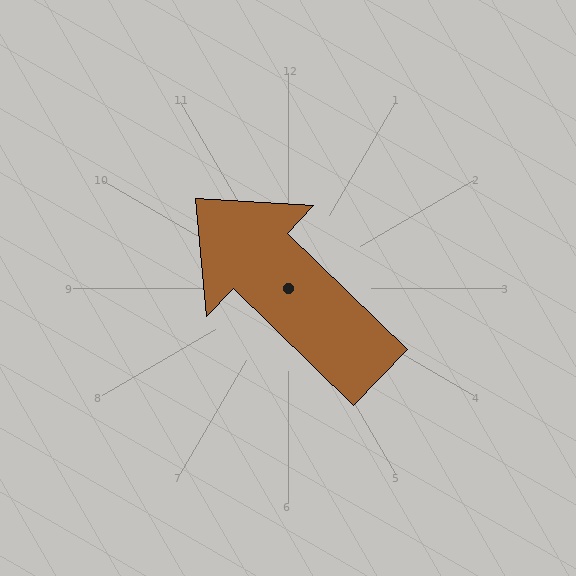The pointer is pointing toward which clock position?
Roughly 10 o'clock.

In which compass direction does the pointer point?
Northwest.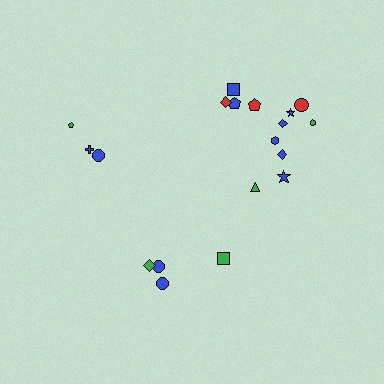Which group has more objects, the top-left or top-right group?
The top-right group.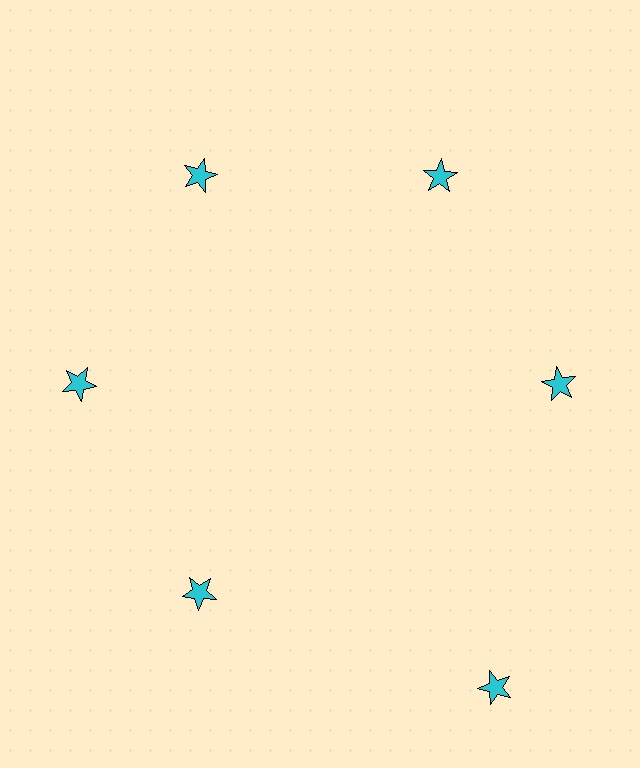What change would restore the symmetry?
The symmetry would be restored by moving it inward, back onto the ring so that all 6 stars sit at equal angles and equal distance from the center.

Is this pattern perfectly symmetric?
No. The 6 cyan stars are arranged in a ring, but one element near the 5 o'clock position is pushed outward from the center, breaking the 6-fold rotational symmetry.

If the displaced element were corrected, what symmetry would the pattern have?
It would have 6-fold rotational symmetry — the pattern would map onto itself every 60 degrees.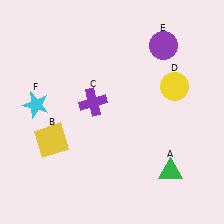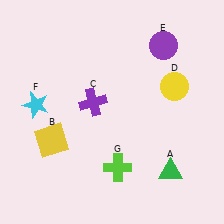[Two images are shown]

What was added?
A lime cross (G) was added in Image 2.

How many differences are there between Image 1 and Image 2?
There is 1 difference between the two images.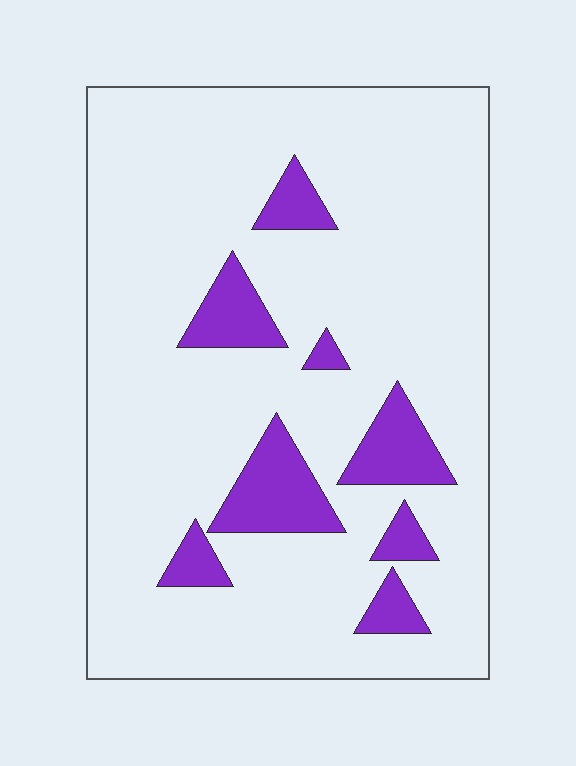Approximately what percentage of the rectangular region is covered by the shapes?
Approximately 15%.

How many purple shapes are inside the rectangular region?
8.